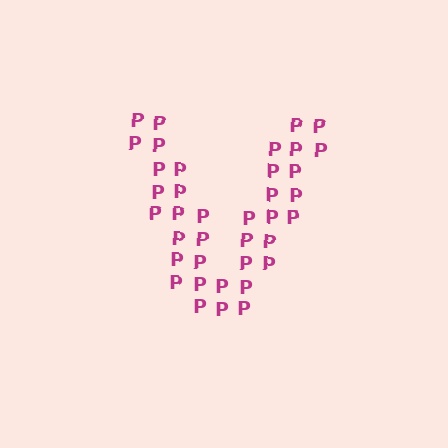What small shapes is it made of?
It is made of small letter P's.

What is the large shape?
The large shape is the letter V.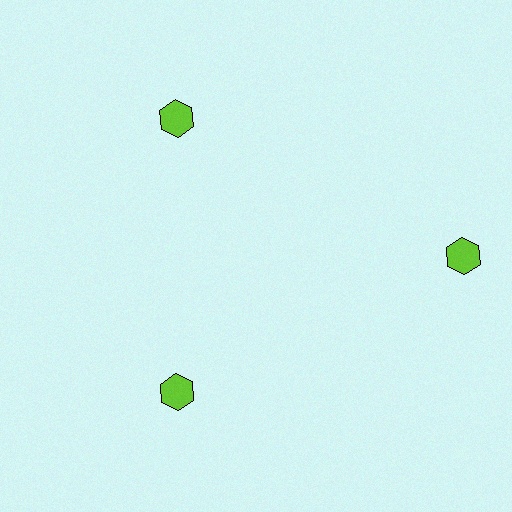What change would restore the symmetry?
The symmetry would be restored by moving it inward, back onto the ring so that all 3 hexagons sit at equal angles and equal distance from the center.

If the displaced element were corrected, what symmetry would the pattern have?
It would have 3-fold rotational symmetry — the pattern would map onto itself every 120 degrees.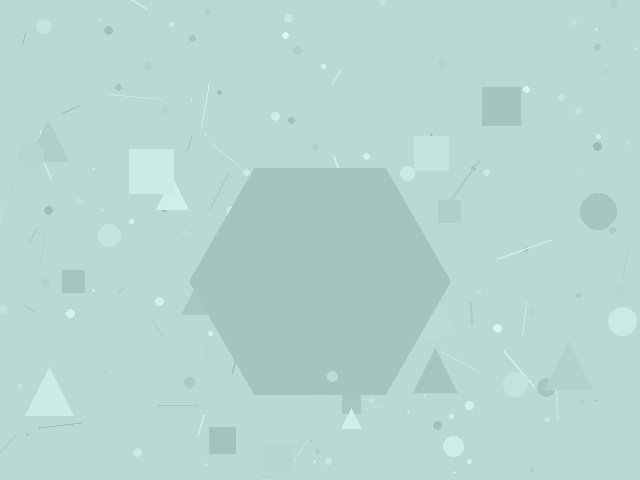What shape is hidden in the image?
A hexagon is hidden in the image.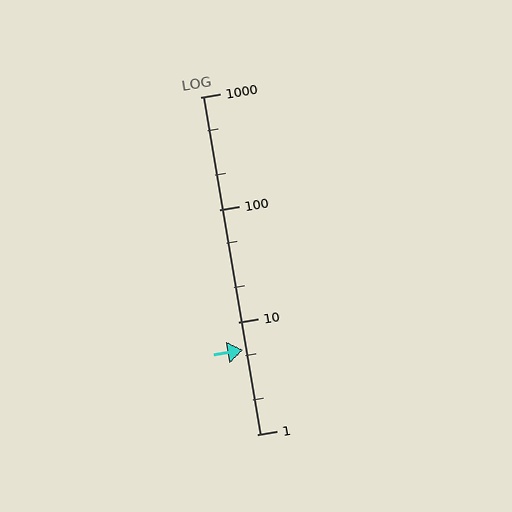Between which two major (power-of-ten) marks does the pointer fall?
The pointer is between 1 and 10.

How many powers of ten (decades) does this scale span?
The scale spans 3 decades, from 1 to 1000.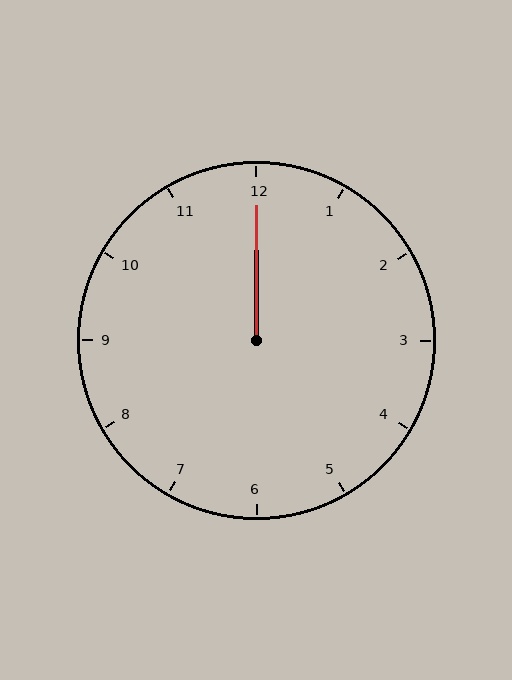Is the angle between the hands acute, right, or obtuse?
It is acute.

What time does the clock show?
12:00.